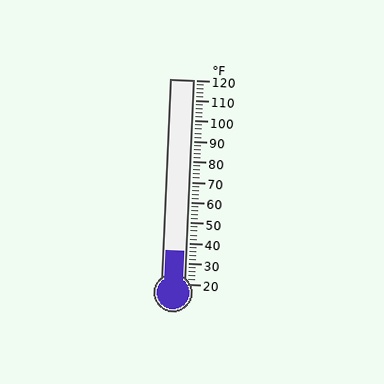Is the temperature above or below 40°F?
The temperature is below 40°F.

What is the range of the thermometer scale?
The thermometer scale ranges from 20°F to 120°F.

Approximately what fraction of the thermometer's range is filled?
The thermometer is filled to approximately 15% of its range.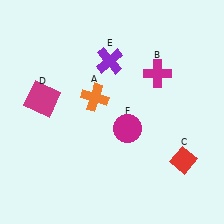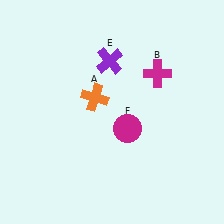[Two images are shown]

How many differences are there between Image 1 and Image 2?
There are 2 differences between the two images.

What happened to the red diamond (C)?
The red diamond (C) was removed in Image 2. It was in the bottom-right area of Image 1.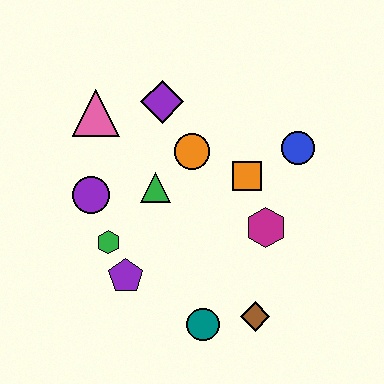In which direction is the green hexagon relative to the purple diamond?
The green hexagon is below the purple diamond.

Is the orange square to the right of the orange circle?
Yes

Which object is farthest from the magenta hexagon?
The pink triangle is farthest from the magenta hexagon.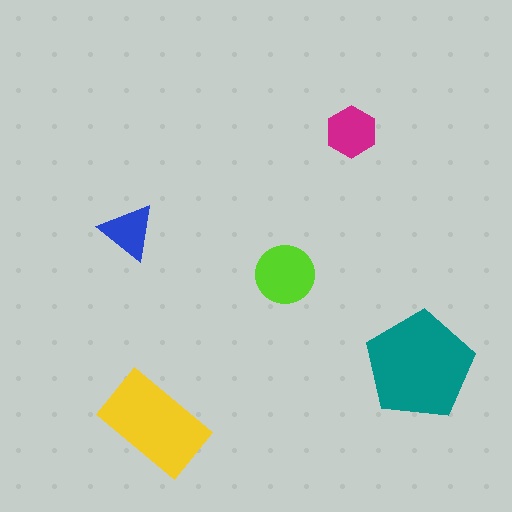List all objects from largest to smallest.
The teal pentagon, the yellow rectangle, the lime circle, the magenta hexagon, the blue triangle.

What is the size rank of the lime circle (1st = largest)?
3rd.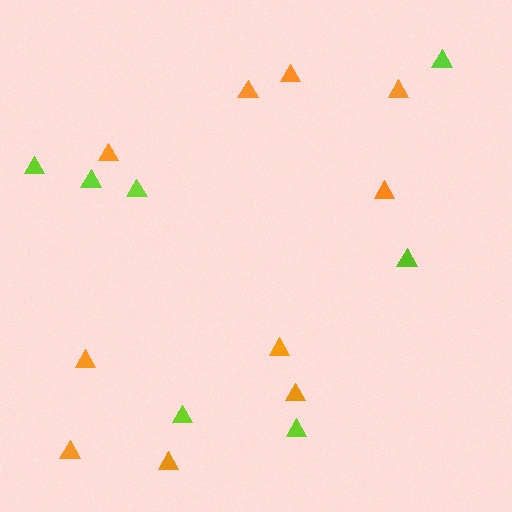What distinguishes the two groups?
There are 2 groups: one group of orange triangles (10) and one group of lime triangles (7).